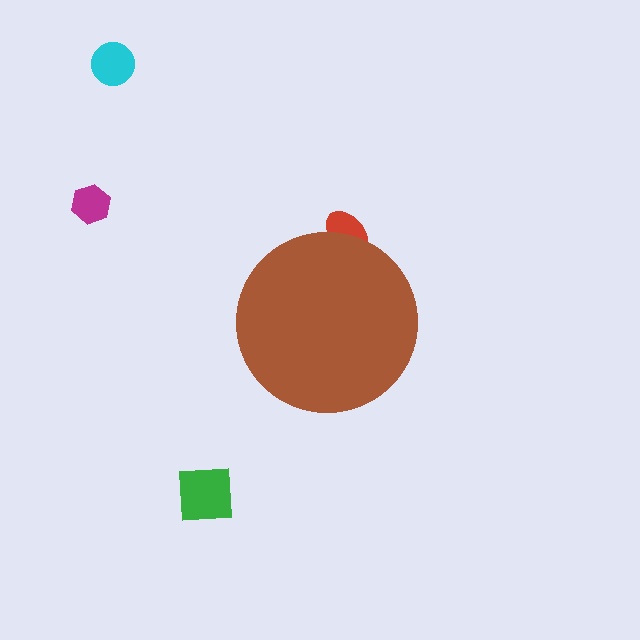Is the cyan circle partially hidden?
No, the cyan circle is fully visible.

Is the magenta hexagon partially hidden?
No, the magenta hexagon is fully visible.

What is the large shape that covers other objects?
A brown circle.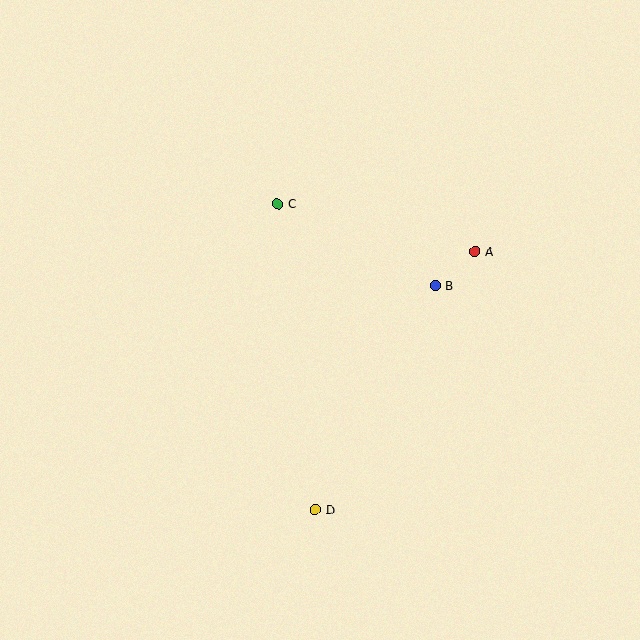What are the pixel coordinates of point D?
Point D is at (315, 510).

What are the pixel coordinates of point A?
Point A is at (475, 252).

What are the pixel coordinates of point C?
Point C is at (278, 204).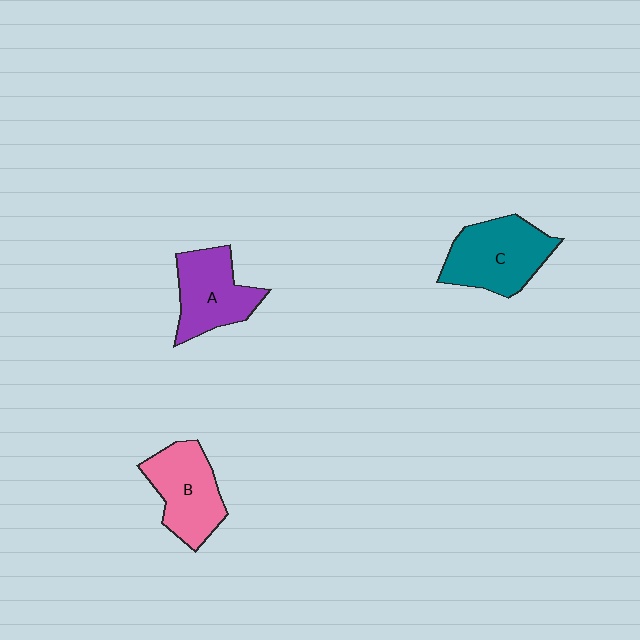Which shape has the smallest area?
Shape A (purple).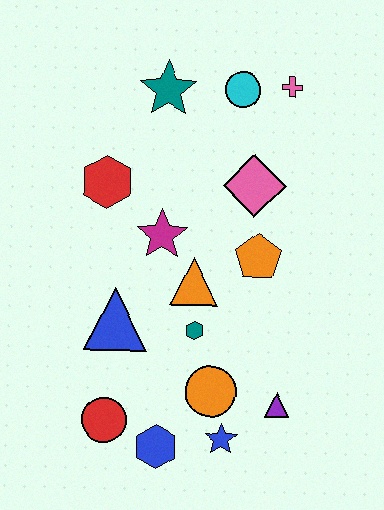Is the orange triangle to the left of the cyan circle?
Yes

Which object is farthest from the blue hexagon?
The pink cross is farthest from the blue hexagon.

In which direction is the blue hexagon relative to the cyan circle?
The blue hexagon is below the cyan circle.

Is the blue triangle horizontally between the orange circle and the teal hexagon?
No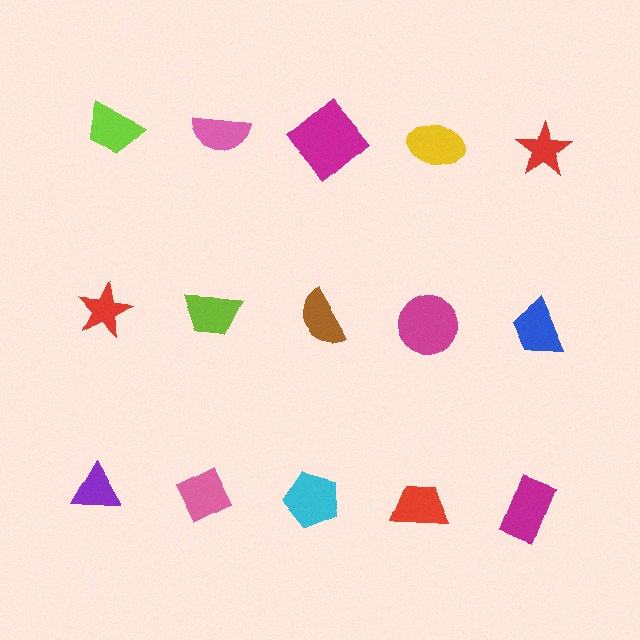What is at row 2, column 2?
A lime trapezoid.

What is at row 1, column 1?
A lime trapezoid.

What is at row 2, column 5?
A blue trapezoid.